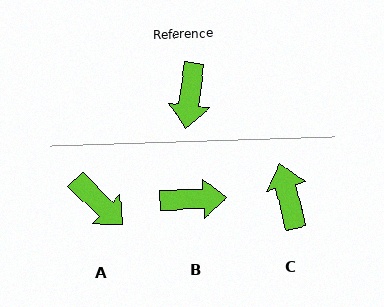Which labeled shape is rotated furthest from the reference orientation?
C, about 159 degrees away.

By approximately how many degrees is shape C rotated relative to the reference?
Approximately 159 degrees clockwise.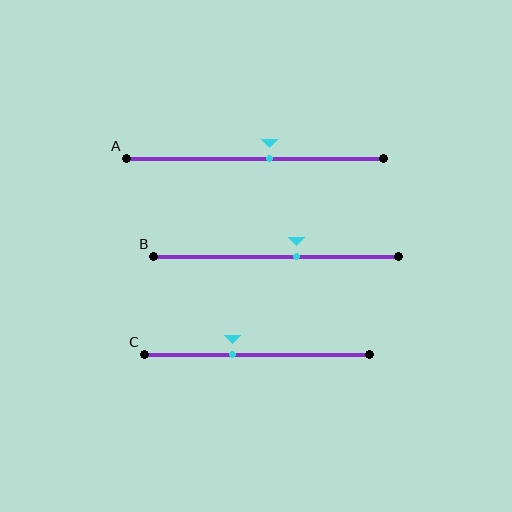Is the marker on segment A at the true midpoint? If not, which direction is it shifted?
No, the marker on segment A is shifted to the right by about 6% of the segment length.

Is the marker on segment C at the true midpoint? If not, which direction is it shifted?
No, the marker on segment C is shifted to the left by about 11% of the segment length.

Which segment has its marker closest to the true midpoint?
Segment A has its marker closest to the true midpoint.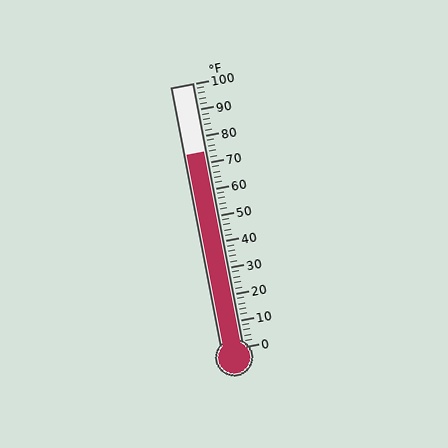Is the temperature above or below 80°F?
The temperature is below 80°F.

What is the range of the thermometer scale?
The thermometer scale ranges from 0°F to 100°F.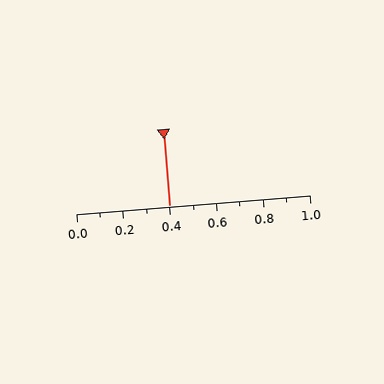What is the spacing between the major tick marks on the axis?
The major ticks are spaced 0.2 apart.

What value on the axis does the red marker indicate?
The marker indicates approximately 0.4.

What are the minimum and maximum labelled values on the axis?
The axis runs from 0.0 to 1.0.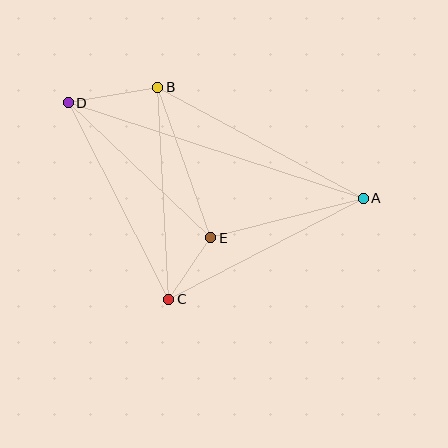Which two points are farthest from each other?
Points A and D are farthest from each other.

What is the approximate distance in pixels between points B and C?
The distance between B and C is approximately 212 pixels.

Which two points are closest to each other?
Points C and E are closest to each other.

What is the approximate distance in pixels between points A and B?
The distance between A and B is approximately 234 pixels.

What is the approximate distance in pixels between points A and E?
The distance between A and E is approximately 158 pixels.